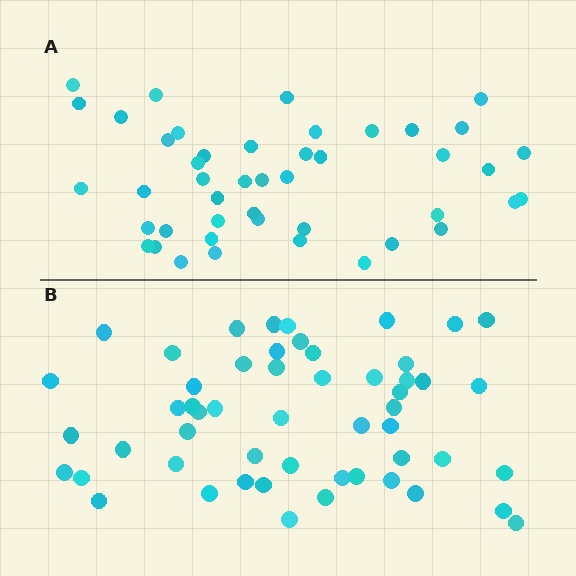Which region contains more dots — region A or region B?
Region B (the bottom region) has more dots.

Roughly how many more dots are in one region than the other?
Region B has roughly 8 or so more dots than region A.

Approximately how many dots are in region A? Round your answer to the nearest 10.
About 40 dots. (The exact count is 45, which rounds to 40.)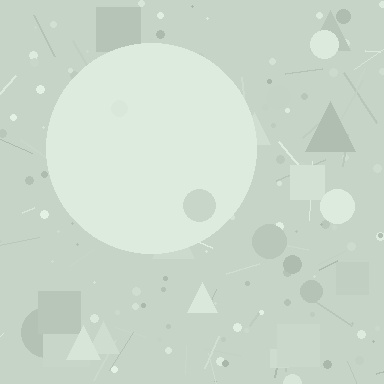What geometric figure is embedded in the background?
A circle is embedded in the background.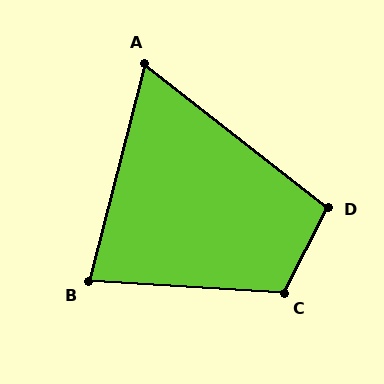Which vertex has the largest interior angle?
C, at approximately 114 degrees.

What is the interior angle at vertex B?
Approximately 79 degrees (acute).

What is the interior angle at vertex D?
Approximately 101 degrees (obtuse).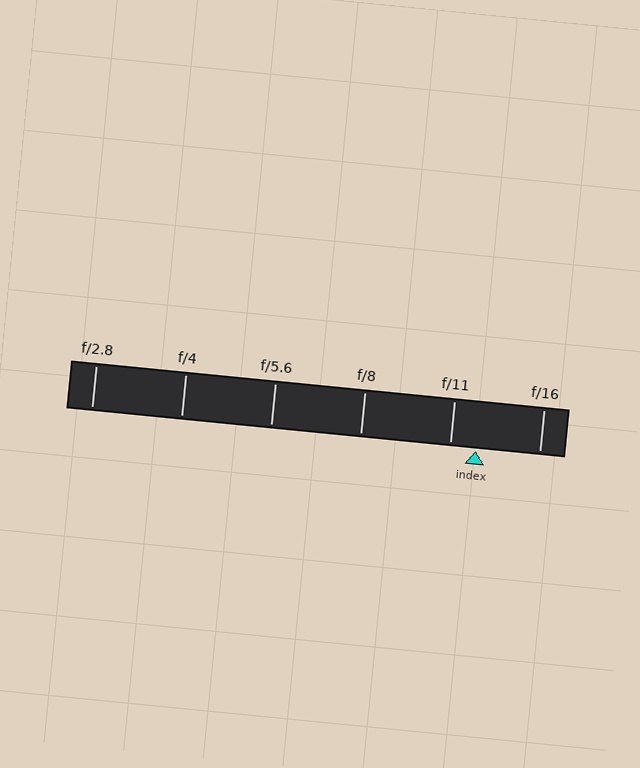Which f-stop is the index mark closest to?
The index mark is closest to f/11.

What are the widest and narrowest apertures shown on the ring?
The widest aperture shown is f/2.8 and the narrowest is f/16.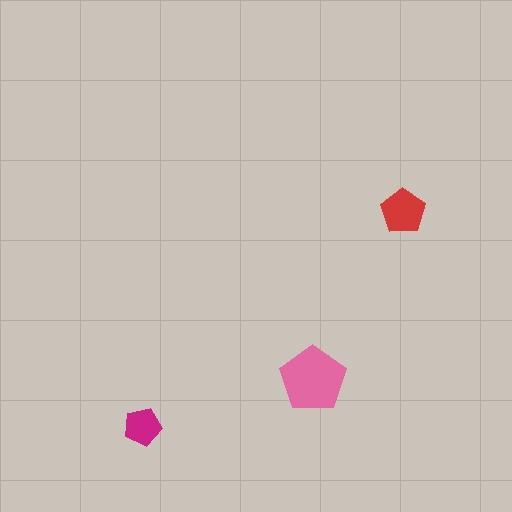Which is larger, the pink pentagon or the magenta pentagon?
The pink one.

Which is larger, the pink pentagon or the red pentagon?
The pink one.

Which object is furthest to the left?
The magenta pentagon is leftmost.